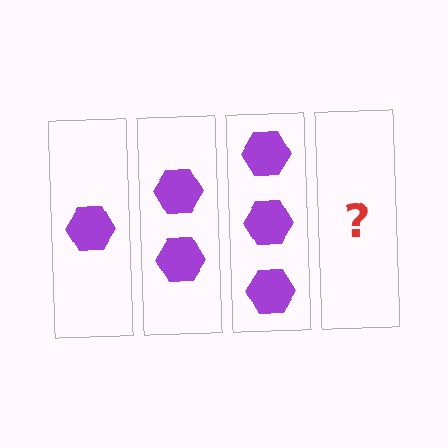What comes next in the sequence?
The next element should be 4 hexagons.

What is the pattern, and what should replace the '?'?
The pattern is that each step adds one more hexagon. The '?' should be 4 hexagons.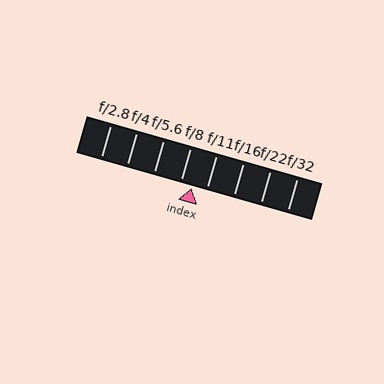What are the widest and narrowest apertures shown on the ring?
The widest aperture shown is f/2.8 and the narrowest is f/32.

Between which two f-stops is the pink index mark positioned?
The index mark is between f/8 and f/11.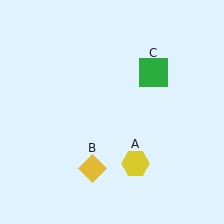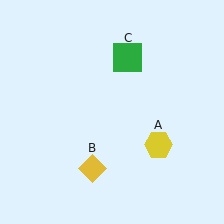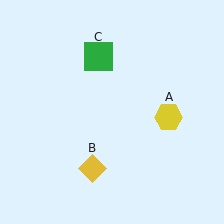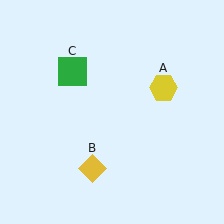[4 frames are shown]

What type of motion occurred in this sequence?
The yellow hexagon (object A), green square (object C) rotated counterclockwise around the center of the scene.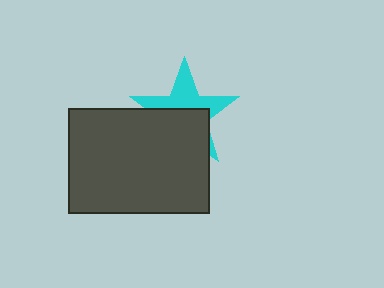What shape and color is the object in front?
The object in front is a dark gray rectangle.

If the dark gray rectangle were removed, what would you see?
You would see the complete cyan star.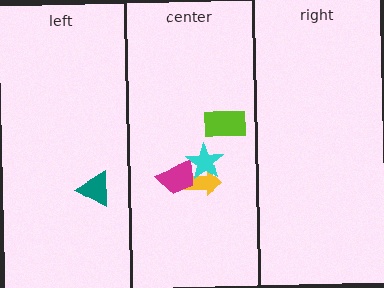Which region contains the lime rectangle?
The center region.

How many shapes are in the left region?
1.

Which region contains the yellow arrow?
The center region.